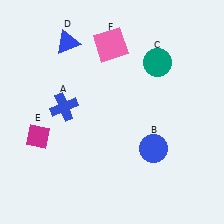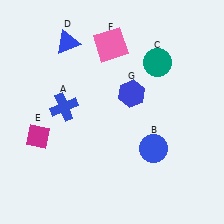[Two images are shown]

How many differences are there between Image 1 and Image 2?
There is 1 difference between the two images.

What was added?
A blue hexagon (G) was added in Image 2.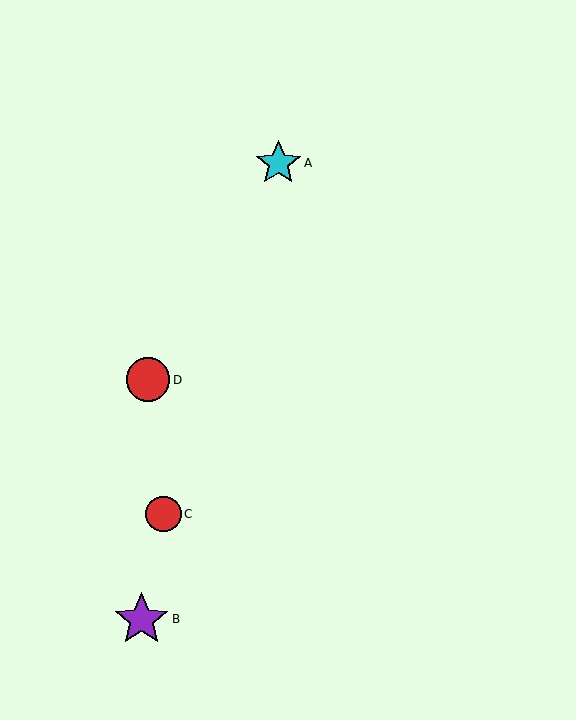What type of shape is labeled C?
Shape C is a red circle.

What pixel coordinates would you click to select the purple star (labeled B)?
Click at (141, 619) to select the purple star B.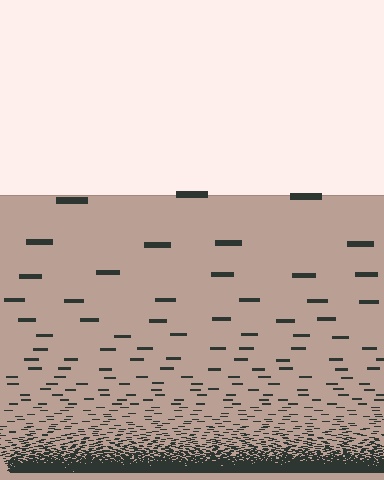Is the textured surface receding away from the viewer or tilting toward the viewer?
The surface appears to tilt toward the viewer. Texture elements get larger and sparser toward the top.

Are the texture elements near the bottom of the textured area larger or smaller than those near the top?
Smaller. The gradient is inverted — elements near the bottom are smaller and denser.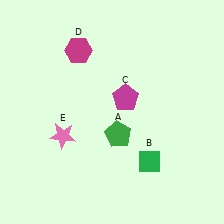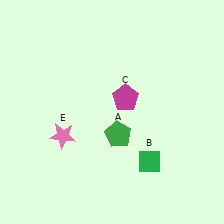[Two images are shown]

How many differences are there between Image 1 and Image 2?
There is 1 difference between the two images.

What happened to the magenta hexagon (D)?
The magenta hexagon (D) was removed in Image 2. It was in the top-left area of Image 1.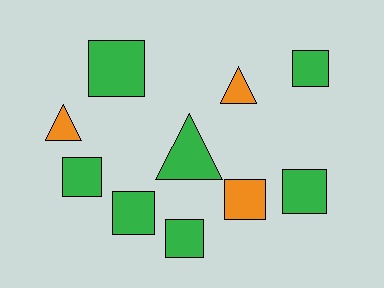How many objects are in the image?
There are 10 objects.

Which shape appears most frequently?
Square, with 7 objects.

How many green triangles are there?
There is 1 green triangle.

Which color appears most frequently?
Green, with 7 objects.